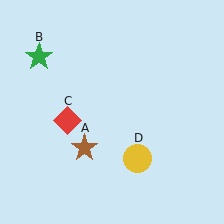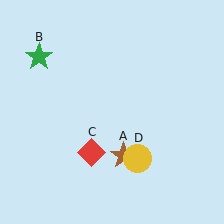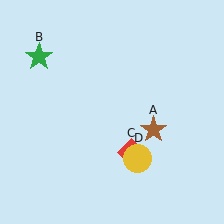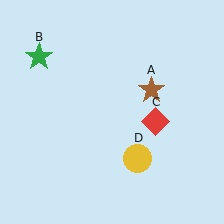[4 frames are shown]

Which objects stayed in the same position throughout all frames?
Green star (object B) and yellow circle (object D) remained stationary.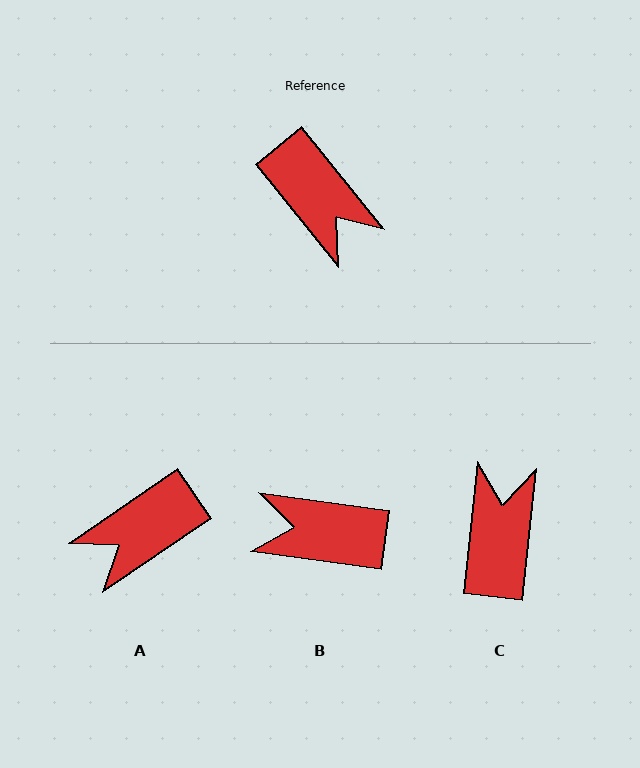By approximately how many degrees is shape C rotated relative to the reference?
Approximately 135 degrees counter-clockwise.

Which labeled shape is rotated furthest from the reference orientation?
B, about 137 degrees away.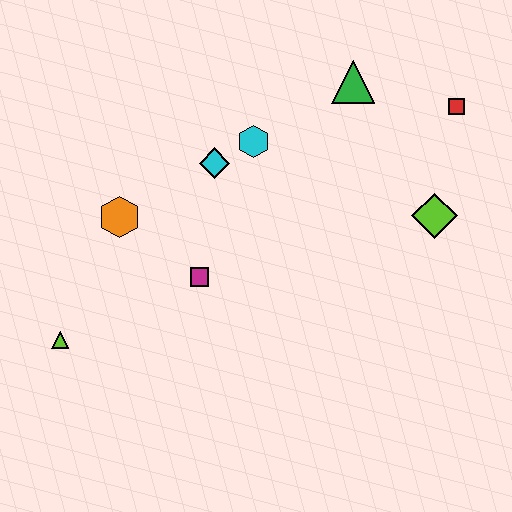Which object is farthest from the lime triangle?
The red square is farthest from the lime triangle.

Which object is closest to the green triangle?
The red square is closest to the green triangle.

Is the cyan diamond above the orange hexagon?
Yes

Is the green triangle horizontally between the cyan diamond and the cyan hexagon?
No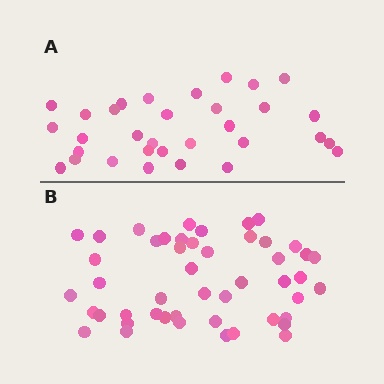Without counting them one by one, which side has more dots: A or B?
Region B (the bottom region) has more dots.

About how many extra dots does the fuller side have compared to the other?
Region B has approximately 15 more dots than region A.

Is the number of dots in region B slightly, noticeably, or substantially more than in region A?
Region B has substantially more. The ratio is roughly 1.5 to 1.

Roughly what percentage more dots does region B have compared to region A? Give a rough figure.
About 50% more.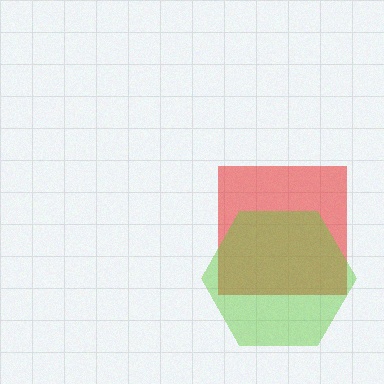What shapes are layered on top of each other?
The layered shapes are: a red square, a lime hexagon.